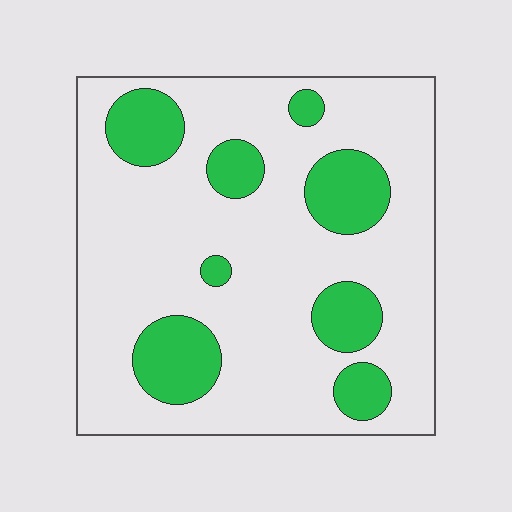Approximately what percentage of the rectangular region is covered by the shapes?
Approximately 20%.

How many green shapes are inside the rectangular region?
8.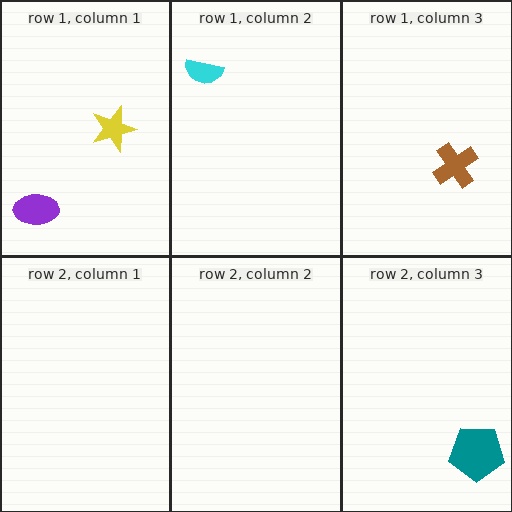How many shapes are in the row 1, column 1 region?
2.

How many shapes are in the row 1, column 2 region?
1.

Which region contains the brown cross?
The row 1, column 3 region.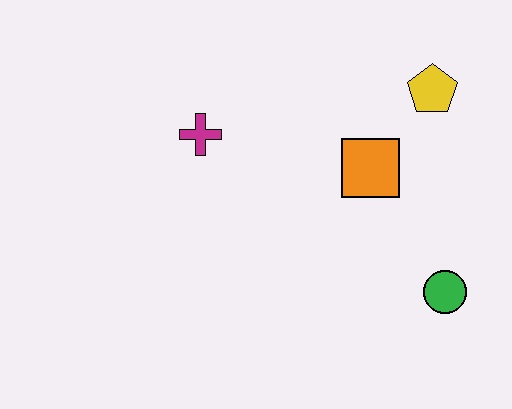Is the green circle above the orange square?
No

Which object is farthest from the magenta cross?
The green circle is farthest from the magenta cross.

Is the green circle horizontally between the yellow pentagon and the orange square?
No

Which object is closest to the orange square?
The yellow pentagon is closest to the orange square.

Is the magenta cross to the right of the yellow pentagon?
No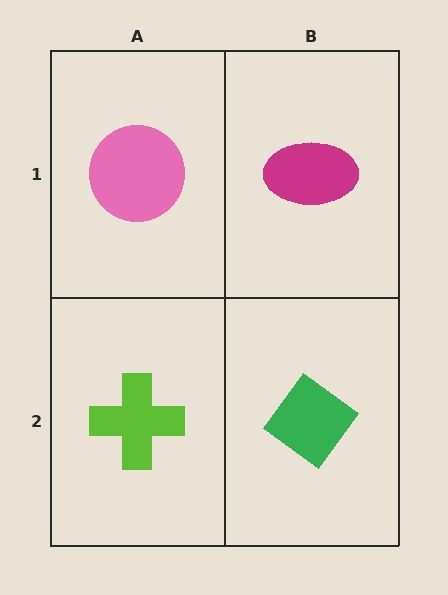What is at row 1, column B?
A magenta ellipse.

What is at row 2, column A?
A lime cross.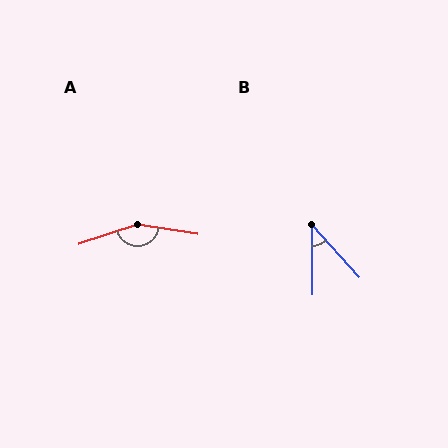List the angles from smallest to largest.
B (41°), A (153°).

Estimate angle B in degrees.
Approximately 41 degrees.